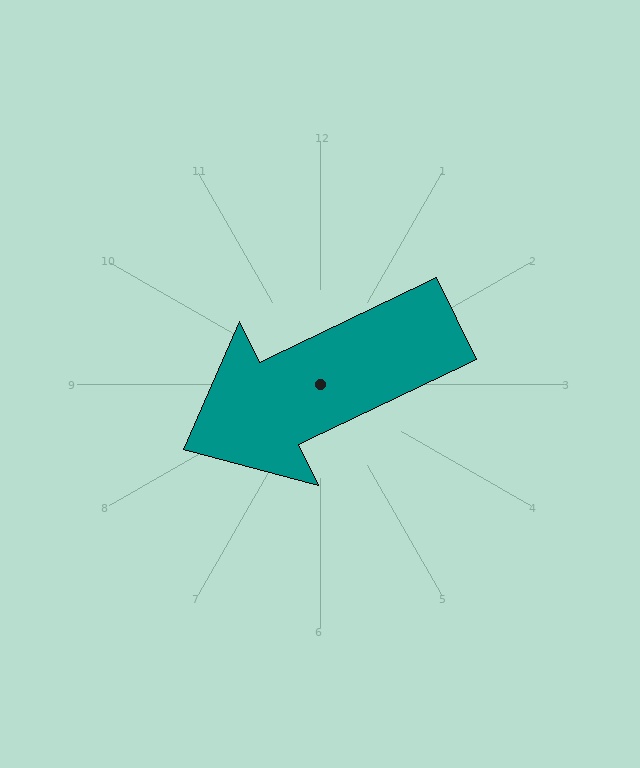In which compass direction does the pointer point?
Southwest.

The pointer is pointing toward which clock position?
Roughly 8 o'clock.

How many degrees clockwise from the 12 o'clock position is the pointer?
Approximately 244 degrees.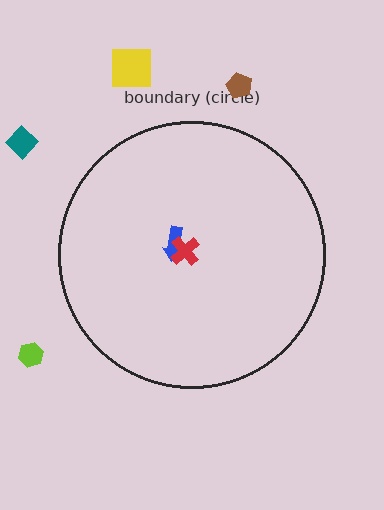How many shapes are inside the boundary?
2 inside, 4 outside.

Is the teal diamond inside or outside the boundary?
Outside.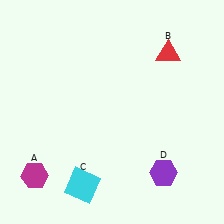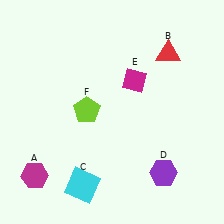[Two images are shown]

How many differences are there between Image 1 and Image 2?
There are 2 differences between the two images.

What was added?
A magenta diamond (E), a lime pentagon (F) were added in Image 2.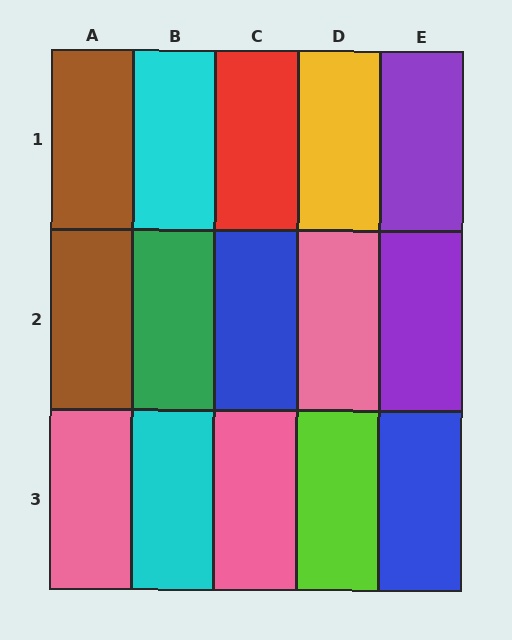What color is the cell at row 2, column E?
Purple.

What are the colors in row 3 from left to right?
Pink, cyan, pink, lime, blue.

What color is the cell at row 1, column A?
Brown.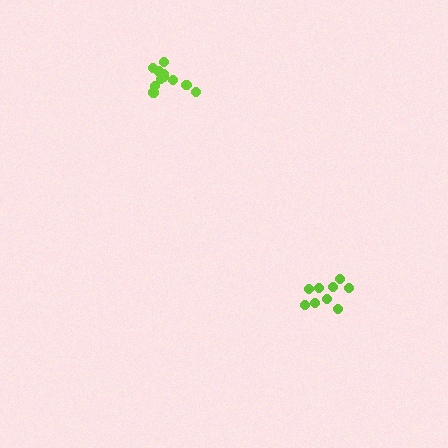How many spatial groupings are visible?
There are 2 spatial groupings.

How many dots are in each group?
Group 1: 11 dots, Group 2: 9 dots (20 total).